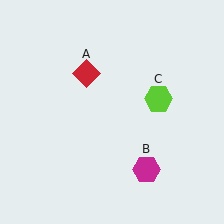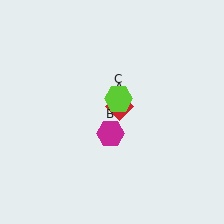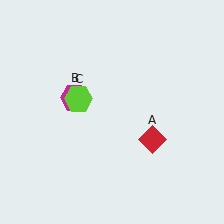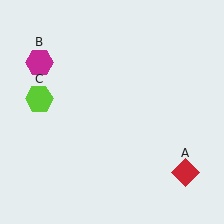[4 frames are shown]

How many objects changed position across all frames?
3 objects changed position: red diamond (object A), magenta hexagon (object B), lime hexagon (object C).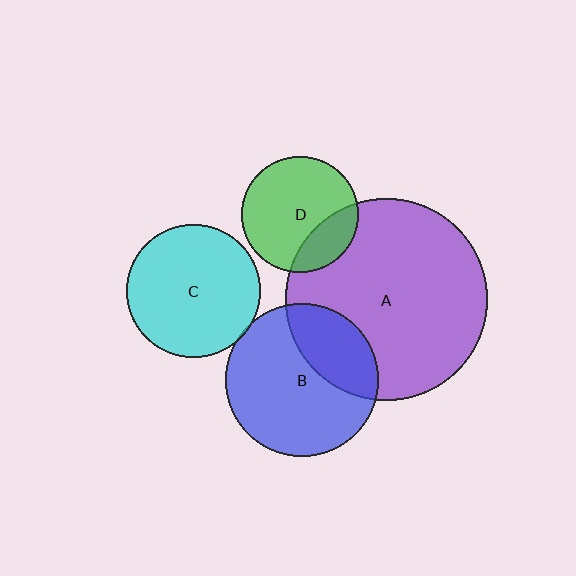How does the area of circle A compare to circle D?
Approximately 3.0 times.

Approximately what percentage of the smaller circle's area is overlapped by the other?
Approximately 5%.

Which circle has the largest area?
Circle A (purple).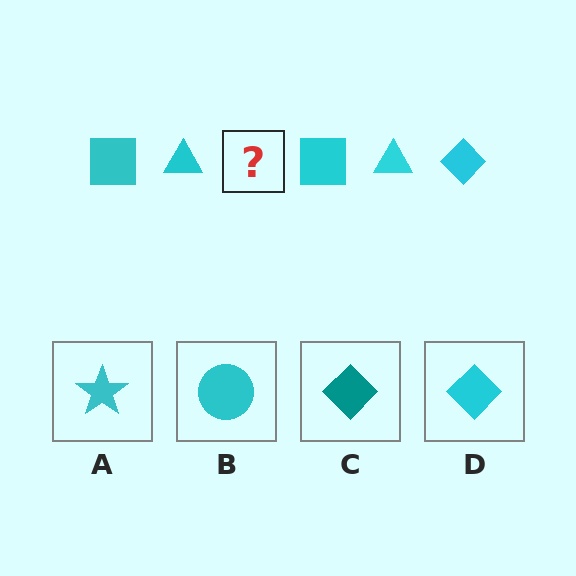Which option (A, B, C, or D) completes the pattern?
D.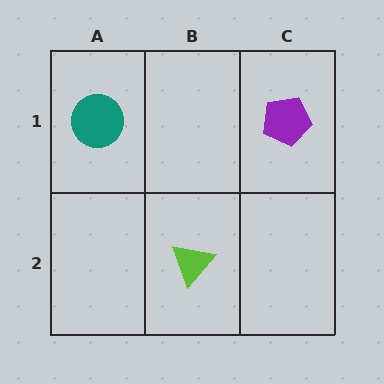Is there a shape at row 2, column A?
No, that cell is empty.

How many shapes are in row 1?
2 shapes.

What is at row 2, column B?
A lime triangle.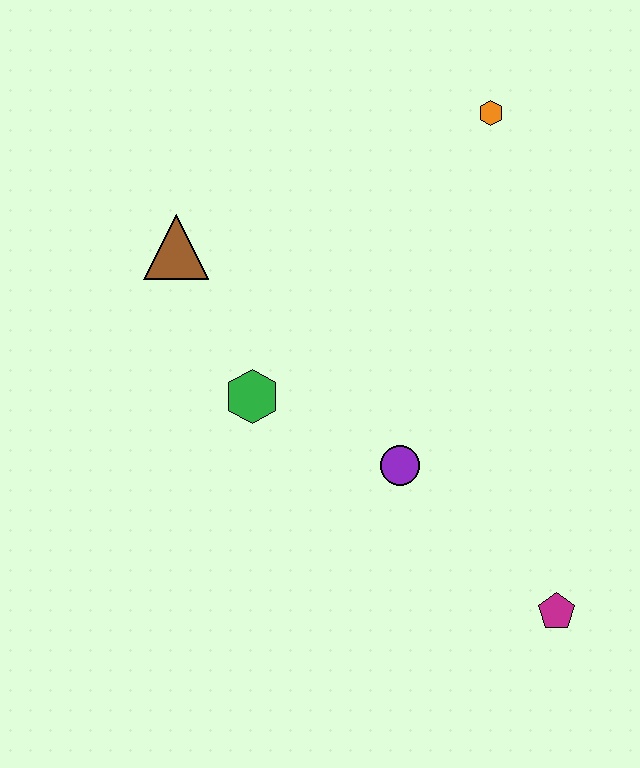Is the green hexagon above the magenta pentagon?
Yes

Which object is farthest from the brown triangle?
The magenta pentagon is farthest from the brown triangle.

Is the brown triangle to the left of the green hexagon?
Yes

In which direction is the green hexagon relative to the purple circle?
The green hexagon is to the left of the purple circle.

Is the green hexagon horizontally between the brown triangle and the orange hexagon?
Yes